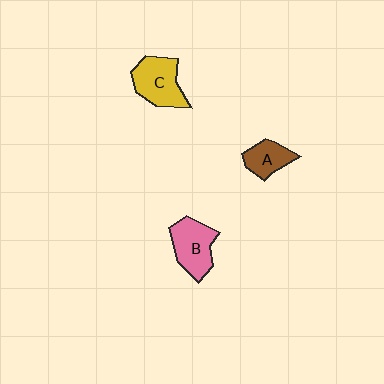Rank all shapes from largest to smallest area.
From largest to smallest: C (yellow), B (pink), A (brown).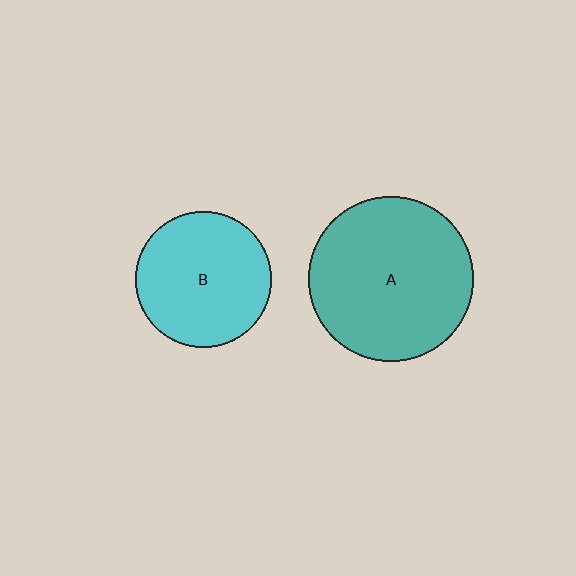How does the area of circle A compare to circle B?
Approximately 1.5 times.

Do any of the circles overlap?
No, none of the circles overlap.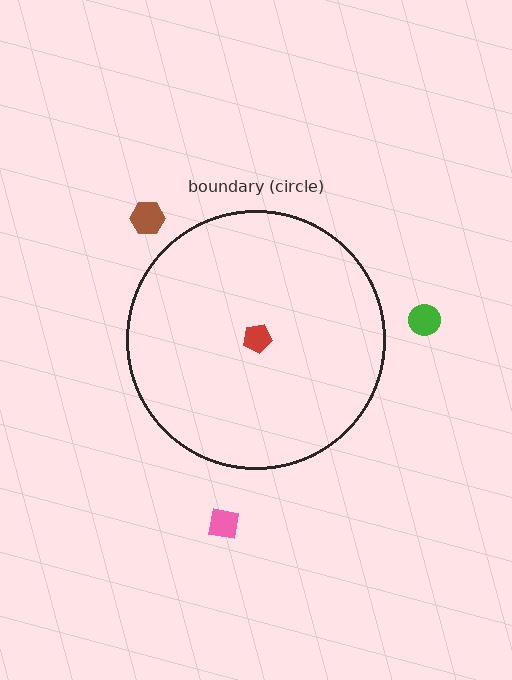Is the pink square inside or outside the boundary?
Outside.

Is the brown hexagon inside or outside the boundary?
Outside.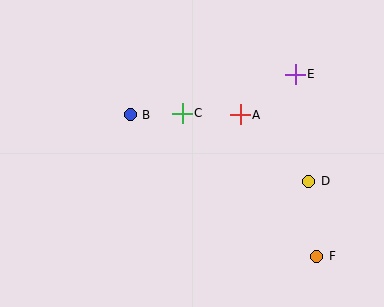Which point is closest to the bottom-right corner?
Point F is closest to the bottom-right corner.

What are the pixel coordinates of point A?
Point A is at (240, 115).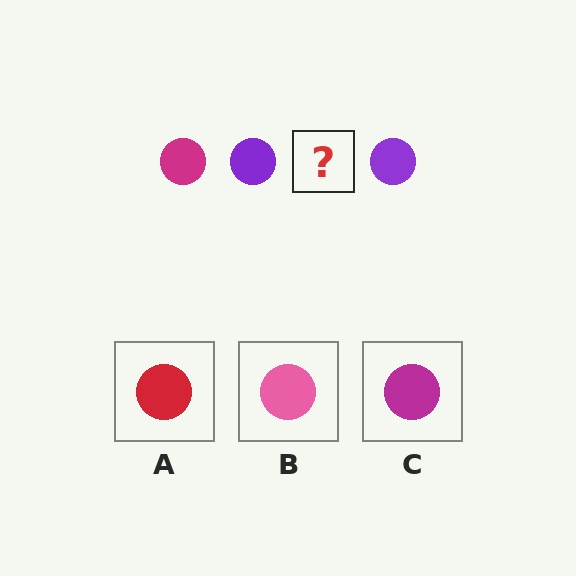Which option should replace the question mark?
Option C.